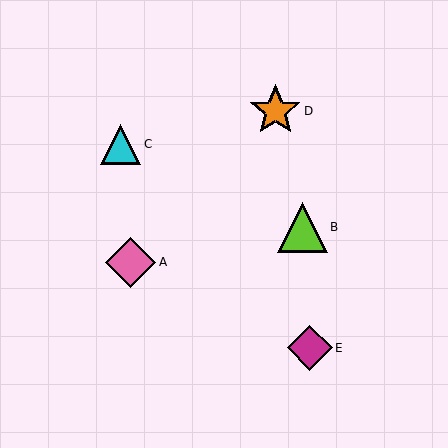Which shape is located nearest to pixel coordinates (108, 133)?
The cyan triangle (labeled C) at (121, 144) is nearest to that location.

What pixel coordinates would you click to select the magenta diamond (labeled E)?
Click at (310, 348) to select the magenta diamond E.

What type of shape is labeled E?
Shape E is a magenta diamond.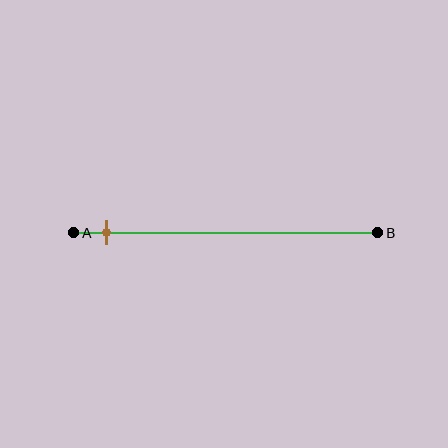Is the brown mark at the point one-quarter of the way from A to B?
No, the mark is at about 10% from A, not at the 25% one-quarter point.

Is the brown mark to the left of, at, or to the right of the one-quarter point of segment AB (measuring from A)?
The brown mark is to the left of the one-quarter point of segment AB.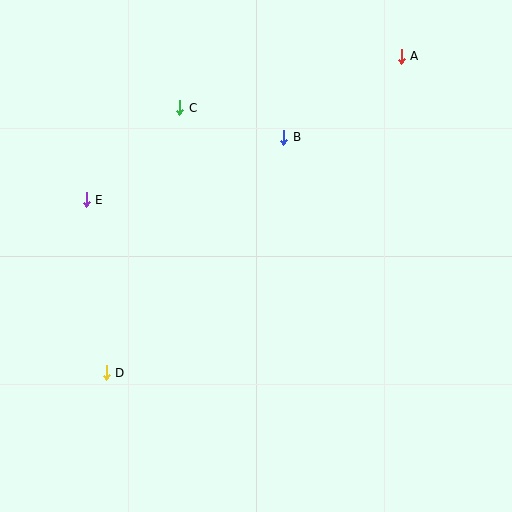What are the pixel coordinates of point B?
Point B is at (284, 137).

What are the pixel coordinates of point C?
Point C is at (180, 108).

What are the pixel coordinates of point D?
Point D is at (106, 373).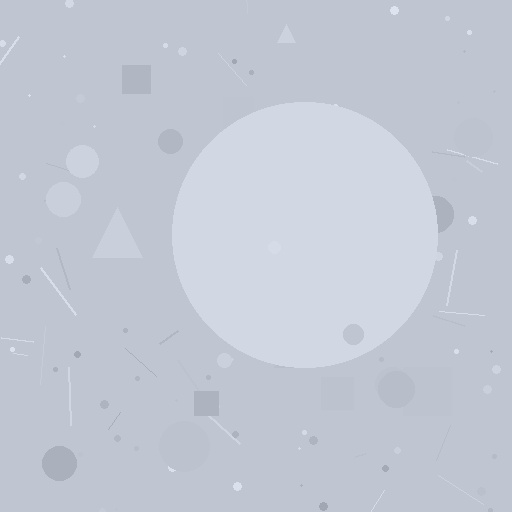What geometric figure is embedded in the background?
A circle is embedded in the background.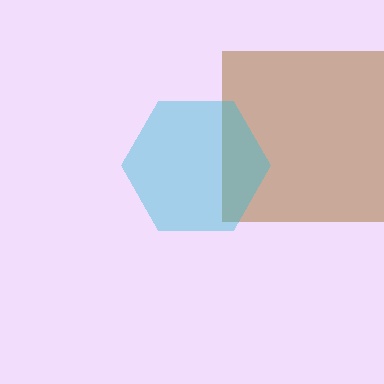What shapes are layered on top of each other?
The layered shapes are: a brown square, a cyan hexagon.